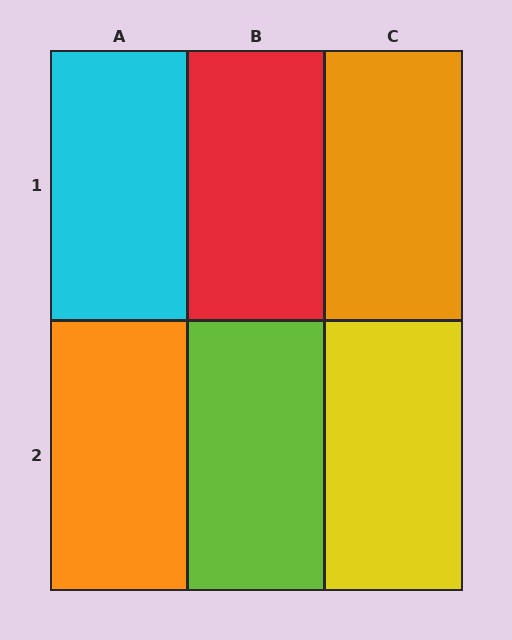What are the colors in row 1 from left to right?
Cyan, red, orange.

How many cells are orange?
2 cells are orange.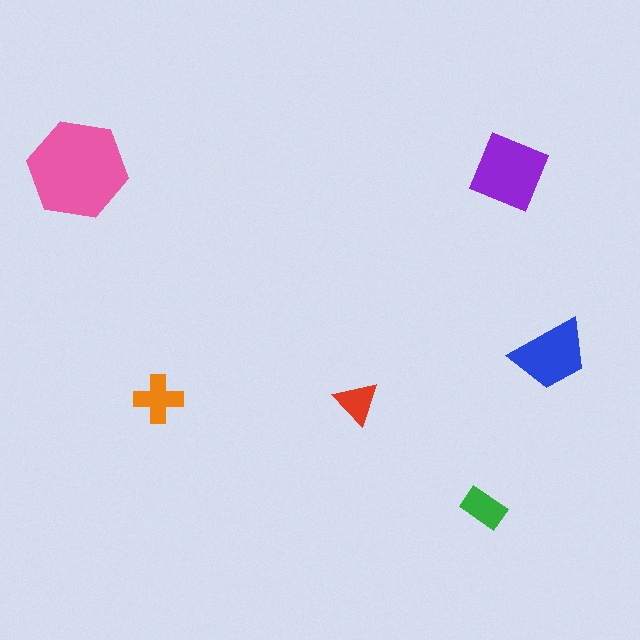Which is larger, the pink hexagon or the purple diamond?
The pink hexagon.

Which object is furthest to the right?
The blue trapezoid is rightmost.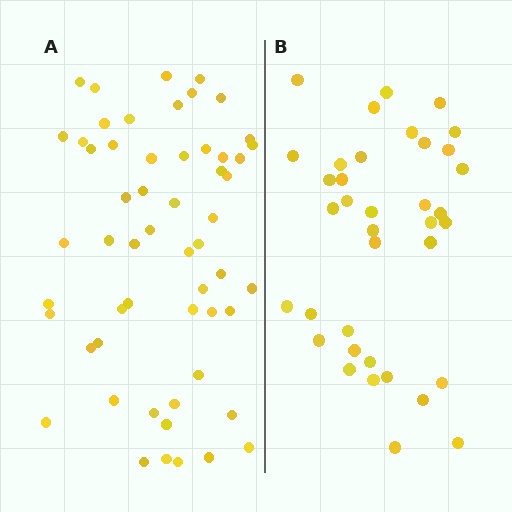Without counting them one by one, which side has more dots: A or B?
Region A (the left region) has more dots.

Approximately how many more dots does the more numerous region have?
Region A has approximately 20 more dots than region B.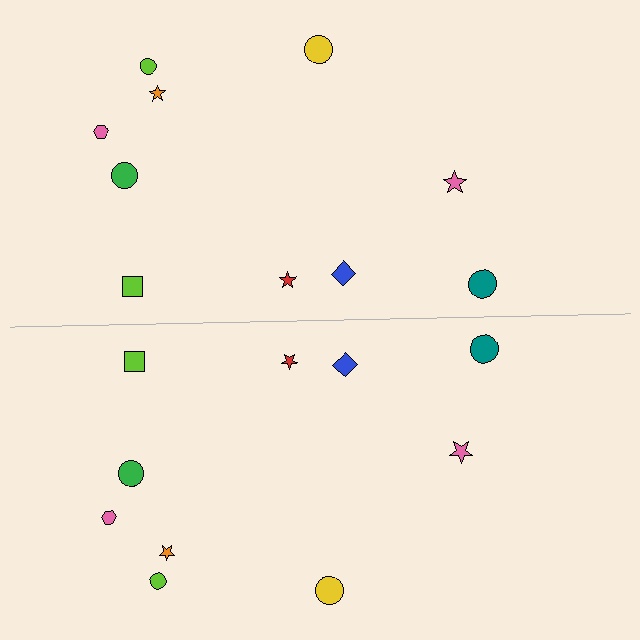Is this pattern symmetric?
Yes, this pattern has bilateral (reflection) symmetry.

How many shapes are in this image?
There are 20 shapes in this image.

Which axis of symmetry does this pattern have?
The pattern has a horizontal axis of symmetry running through the center of the image.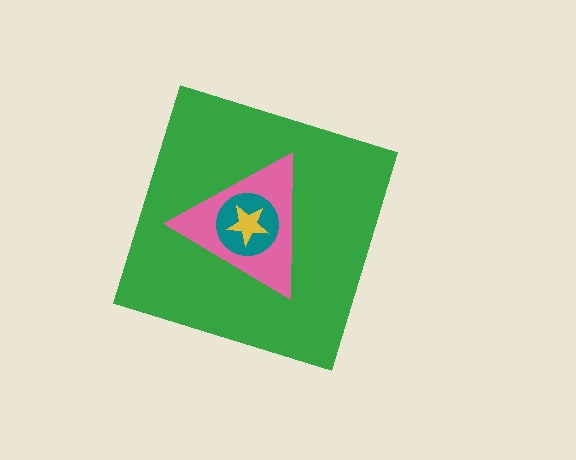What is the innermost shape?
The yellow star.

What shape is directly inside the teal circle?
The yellow star.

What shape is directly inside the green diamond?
The pink triangle.